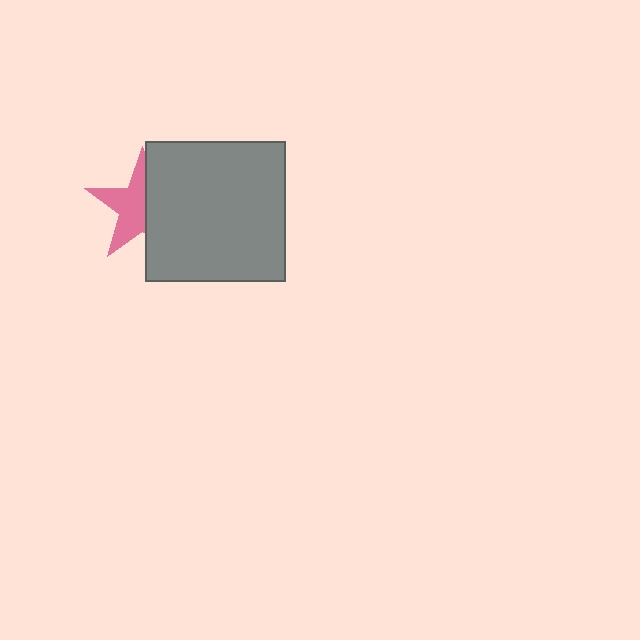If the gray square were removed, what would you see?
You would see the complete pink star.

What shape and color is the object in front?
The object in front is a gray square.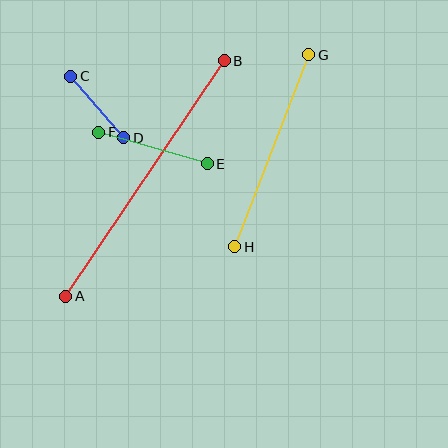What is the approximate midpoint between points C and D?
The midpoint is at approximately (97, 107) pixels.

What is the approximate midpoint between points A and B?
The midpoint is at approximately (145, 178) pixels.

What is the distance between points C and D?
The distance is approximately 81 pixels.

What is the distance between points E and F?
The distance is approximately 113 pixels.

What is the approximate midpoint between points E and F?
The midpoint is at approximately (153, 148) pixels.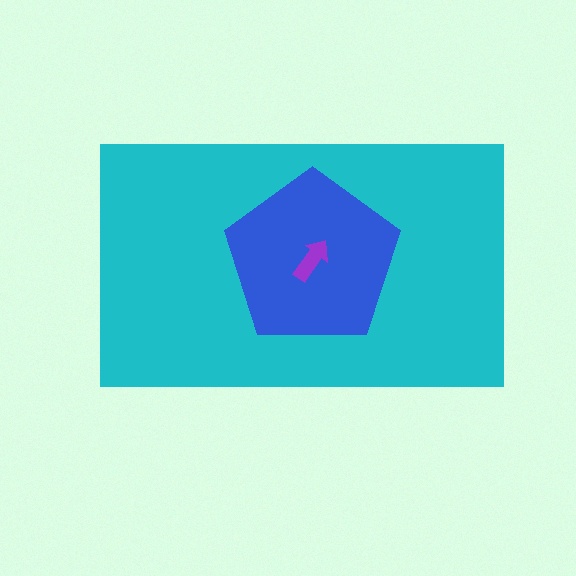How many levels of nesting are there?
3.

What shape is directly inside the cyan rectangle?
The blue pentagon.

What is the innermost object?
The purple arrow.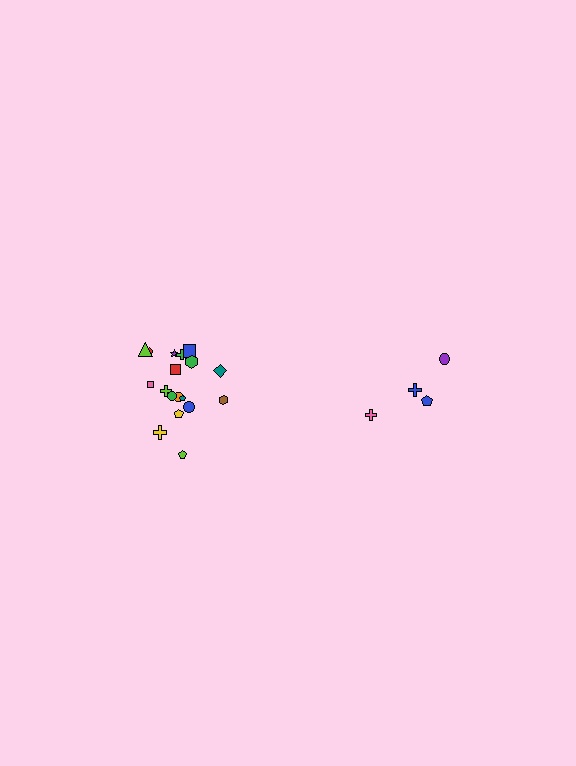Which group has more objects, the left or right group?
The left group.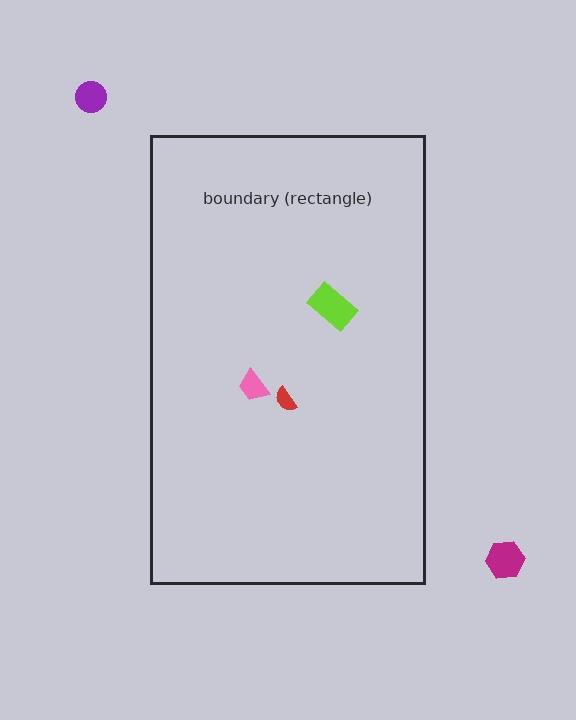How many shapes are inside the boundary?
3 inside, 2 outside.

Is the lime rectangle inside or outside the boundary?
Inside.